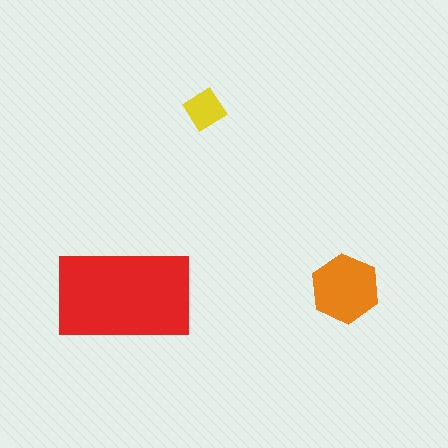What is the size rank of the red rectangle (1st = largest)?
1st.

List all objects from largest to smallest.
The red rectangle, the orange hexagon, the yellow diamond.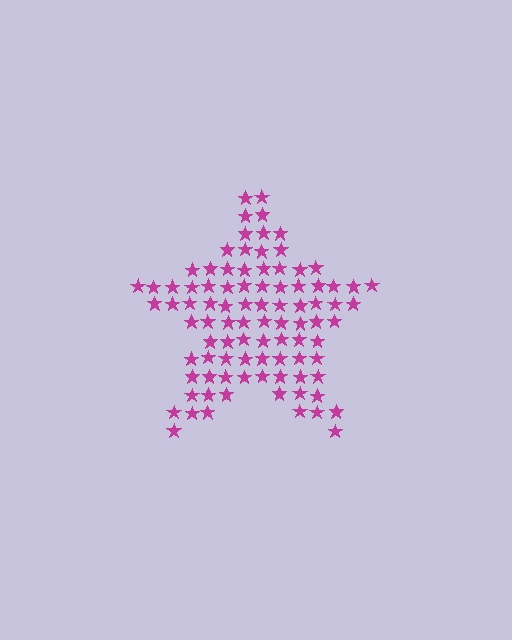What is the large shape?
The large shape is a star.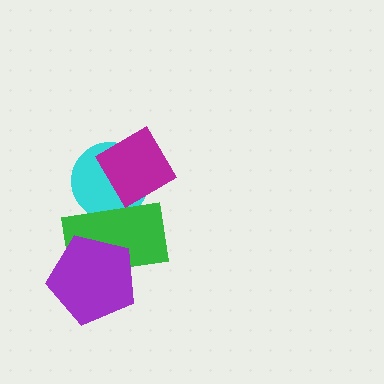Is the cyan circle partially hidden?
Yes, it is partially covered by another shape.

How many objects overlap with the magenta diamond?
1 object overlaps with the magenta diamond.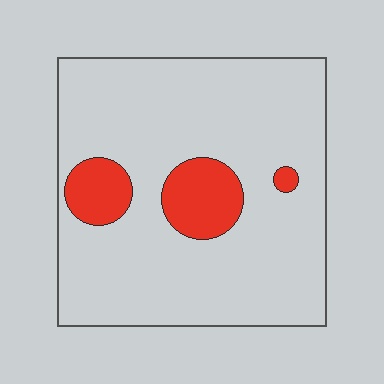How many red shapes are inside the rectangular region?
3.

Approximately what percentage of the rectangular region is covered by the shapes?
Approximately 15%.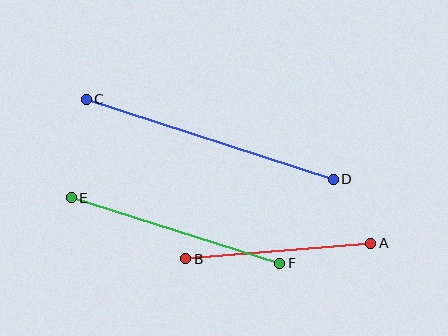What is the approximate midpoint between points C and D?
The midpoint is at approximately (210, 139) pixels.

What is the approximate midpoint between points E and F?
The midpoint is at approximately (175, 230) pixels.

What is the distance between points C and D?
The distance is approximately 259 pixels.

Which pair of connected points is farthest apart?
Points C and D are farthest apart.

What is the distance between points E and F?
The distance is approximately 219 pixels.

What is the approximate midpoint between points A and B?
The midpoint is at approximately (278, 251) pixels.